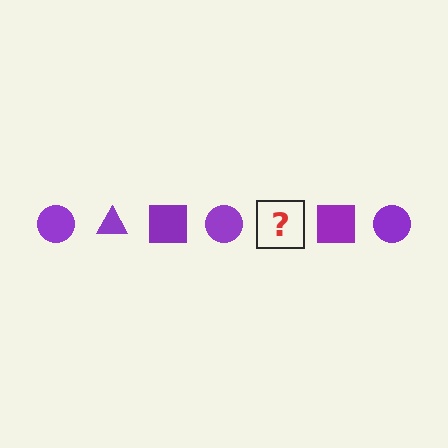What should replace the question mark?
The question mark should be replaced with a purple triangle.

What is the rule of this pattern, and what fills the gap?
The rule is that the pattern cycles through circle, triangle, square shapes in purple. The gap should be filled with a purple triangle.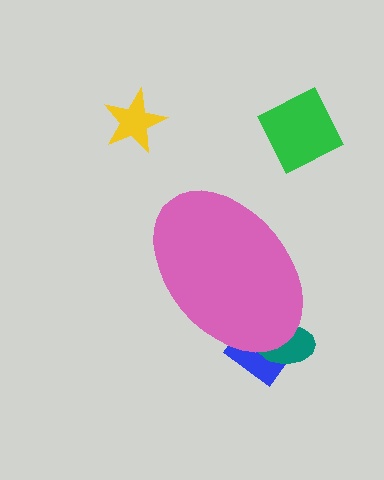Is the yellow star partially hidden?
No, the yellow star is fully visible.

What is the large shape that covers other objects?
A pink ellipse.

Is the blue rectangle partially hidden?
Yes, the blue rectangle is partially hidden behind the pink ellipse.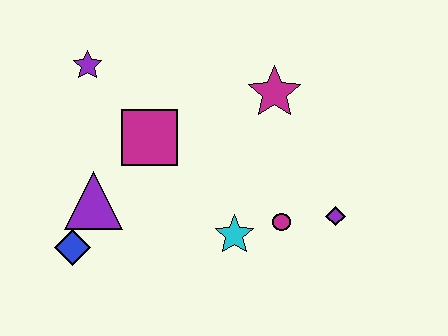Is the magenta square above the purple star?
No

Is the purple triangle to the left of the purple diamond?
Yes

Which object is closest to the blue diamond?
The purple triangle is closest to the blue diamond.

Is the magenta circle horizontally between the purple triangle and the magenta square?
No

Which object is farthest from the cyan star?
The purple star is farthest from the cyan star.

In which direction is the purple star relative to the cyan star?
The purple star is above the cyan star.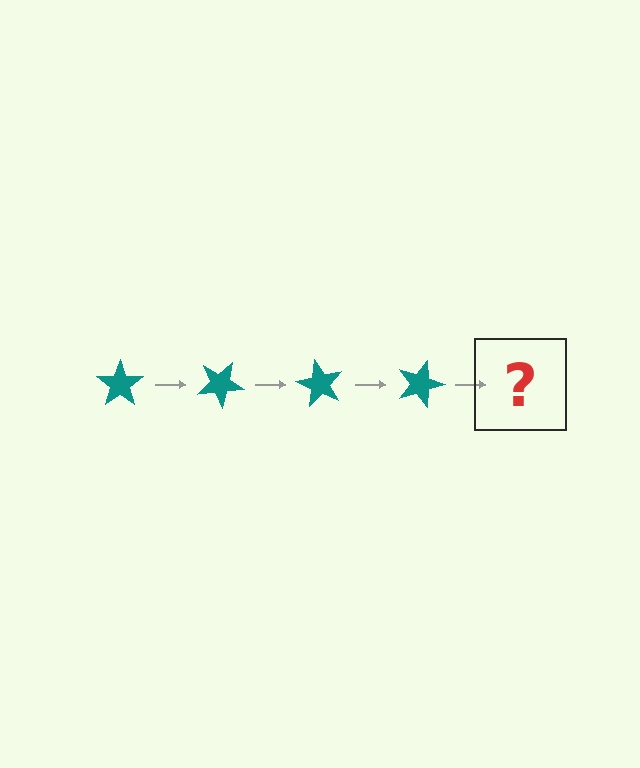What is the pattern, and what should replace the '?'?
The pattern is that the star rotates 30 degrees each step. The '?' should be a teal star rotated 120 degrees.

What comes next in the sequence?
The next element should be a teal star rotated 120 degrees.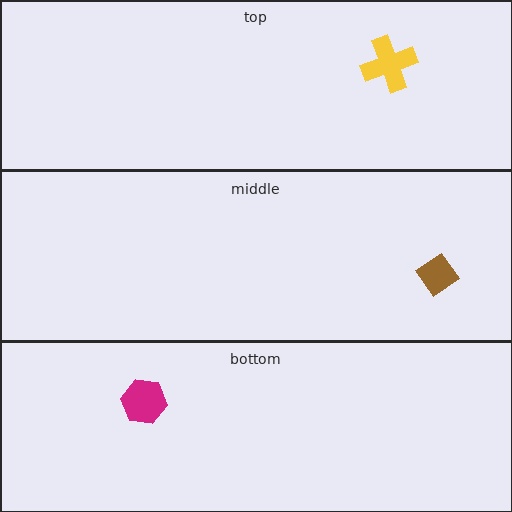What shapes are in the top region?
The yellow cross.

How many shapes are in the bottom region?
1.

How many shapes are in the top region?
1.